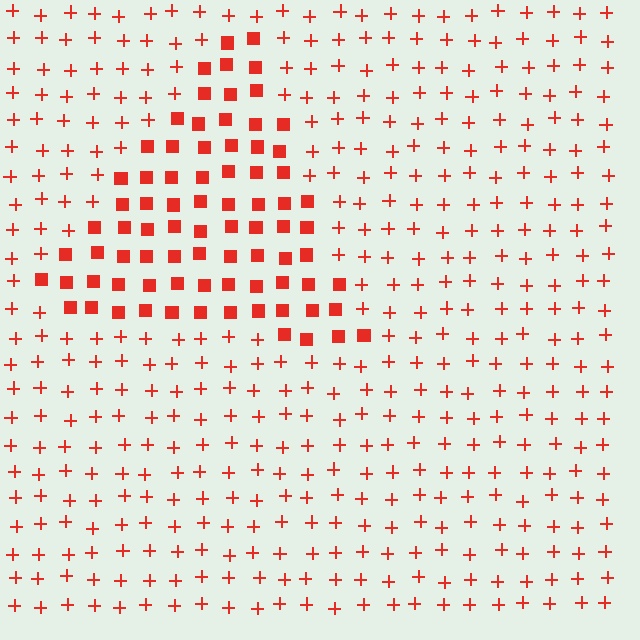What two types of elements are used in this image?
The image uses squares inside the triangle region and plus signs outside it.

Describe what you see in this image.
The image is filled with small red elements arranged in a uniform grid. A triangle-shaped region contains squares, while the surrounding area contains plus signs. The boundary is defined purely by the change in element shape.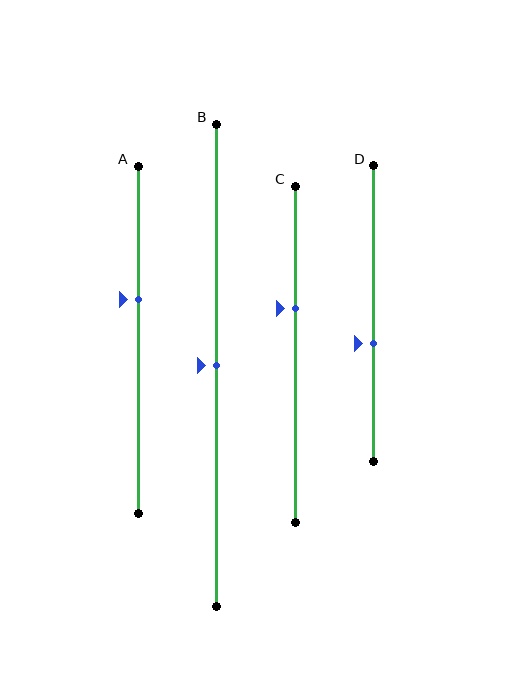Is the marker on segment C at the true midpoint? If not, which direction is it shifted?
No, the marker on segment C is shifted upward by about 14% of the segment length.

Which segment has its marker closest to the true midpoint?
Segment B has its marker closest to the true midpoint.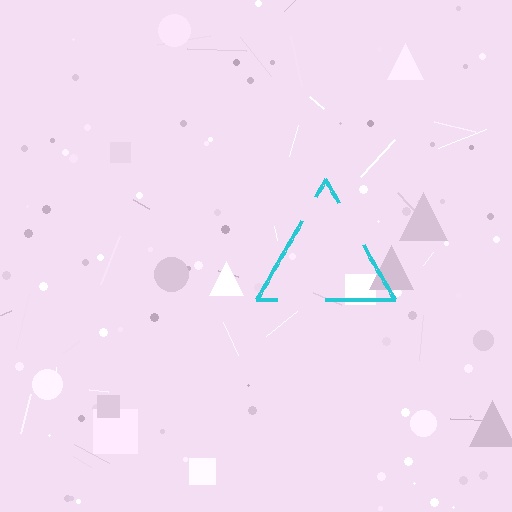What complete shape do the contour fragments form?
The contour fragments form a triangle.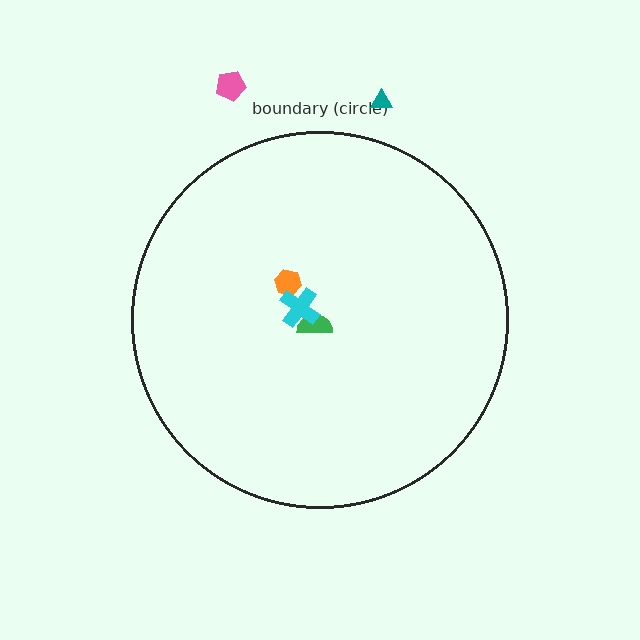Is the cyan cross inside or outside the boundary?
Inside.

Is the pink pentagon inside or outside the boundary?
Outside.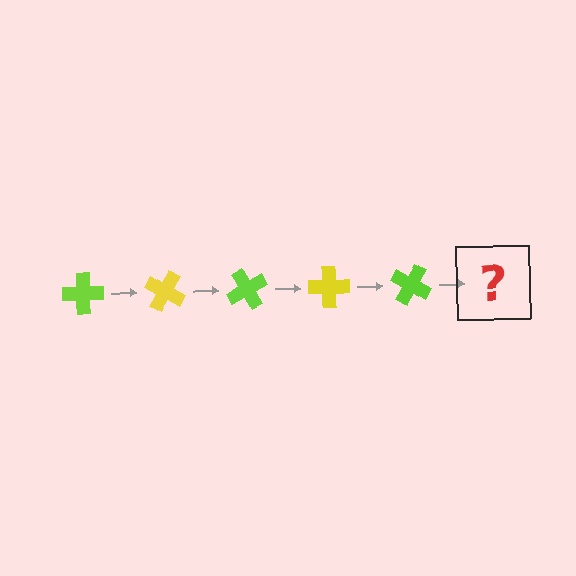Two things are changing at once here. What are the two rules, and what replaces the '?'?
The two rules are that it rotates 30 degrees each step and the color cycles through lime and yellow. The '?' should be a yellow cross, rotated 150 degrees from the start.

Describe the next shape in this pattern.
It should be a yellow cross, rotated 150 degrees from the start.